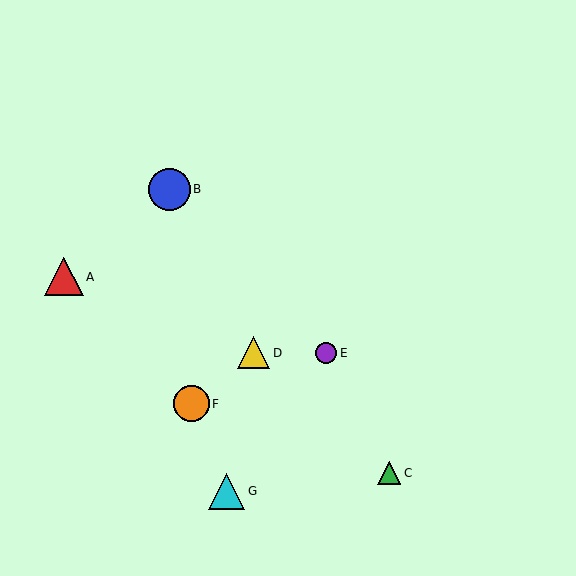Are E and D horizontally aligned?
Yes, both are at y≈353.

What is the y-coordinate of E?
Object E is at y≈353.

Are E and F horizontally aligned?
No, E is at y≈353 and F is at y≈404.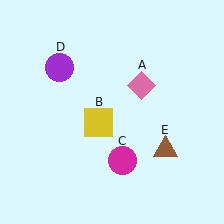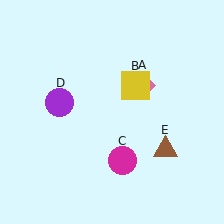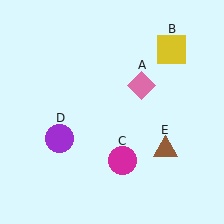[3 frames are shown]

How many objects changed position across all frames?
2 objects changed position: yellow square (object B), purple circle (object D).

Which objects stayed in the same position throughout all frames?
Pink diamond (object A) and magenta circle (object C) and brown triangle (object E) remained stationary.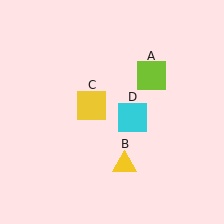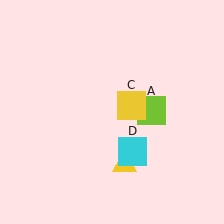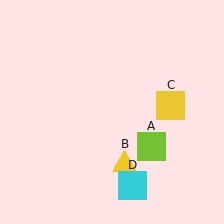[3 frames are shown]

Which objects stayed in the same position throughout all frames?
Yellow triangle (object B) remained stationary.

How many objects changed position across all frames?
3 objects changed position: lime square (object A), yellow square (object C), cyan square (object D).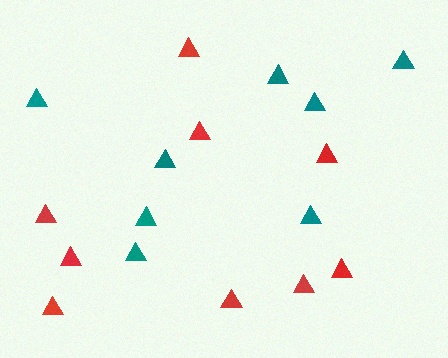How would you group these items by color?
There are 2 groups: one group of red triangles (9) and one group of teal triangles (8).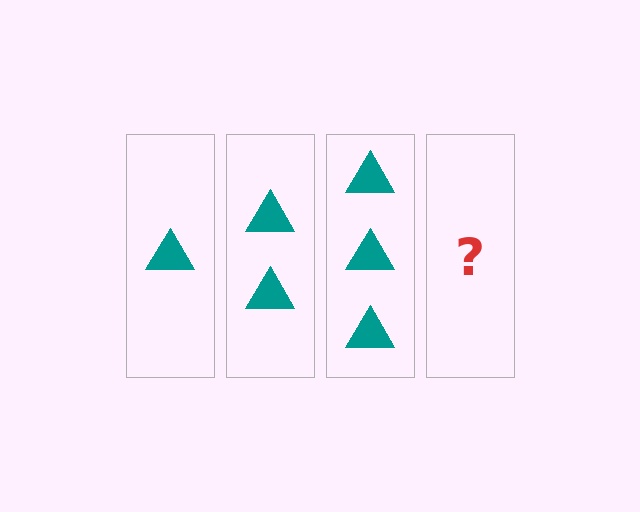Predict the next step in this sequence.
The next step is 4 triangles.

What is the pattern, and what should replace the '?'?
The pattern is that each step adds one more triangle. The '?' should be 4 triangles.